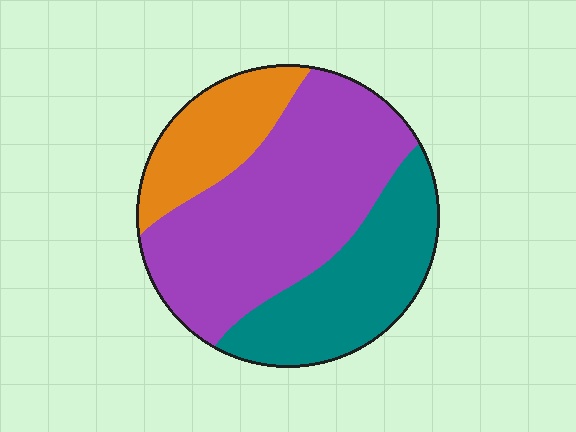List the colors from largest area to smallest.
From largest to smallest: purple, teal, orange.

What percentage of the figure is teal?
Teal takes up between a sixth and a third of the figure.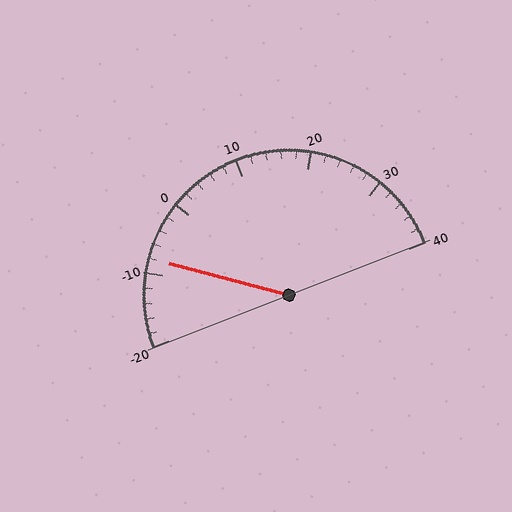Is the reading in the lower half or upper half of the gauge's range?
The reading is in the lower half of the range (-20 to 40).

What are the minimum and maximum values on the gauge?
The gauge ranges from -20 to 40.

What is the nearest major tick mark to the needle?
The nearest major tick mark is -10.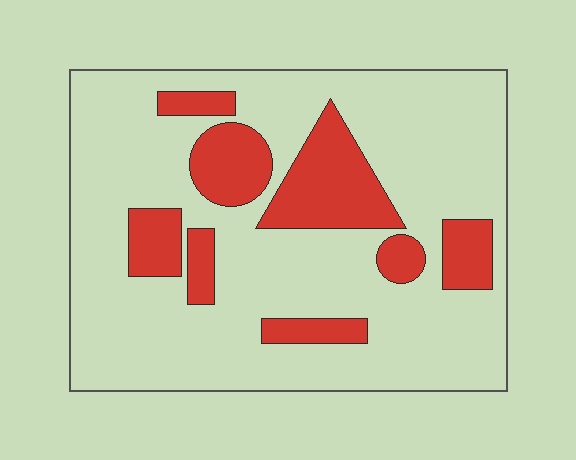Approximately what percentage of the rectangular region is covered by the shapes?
Approximately 20%.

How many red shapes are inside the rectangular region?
8.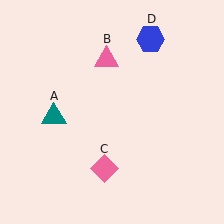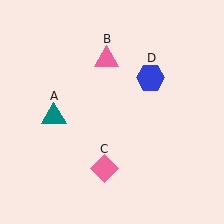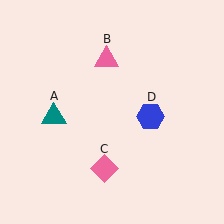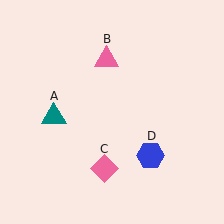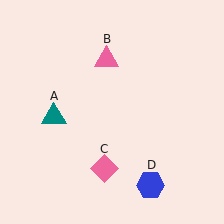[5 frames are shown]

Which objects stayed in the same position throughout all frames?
Teal triangle (object A) and pink triangle (object B) and pink diamond (object C) remained stationary.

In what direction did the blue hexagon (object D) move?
The blue hexagon (object D) moved down.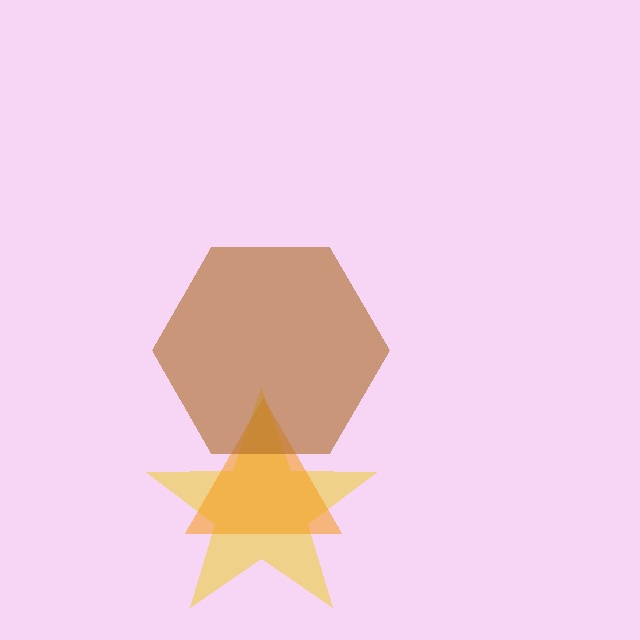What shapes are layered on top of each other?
The layered shapes are: a yellow star, an orange triangle, a brown hexagon.